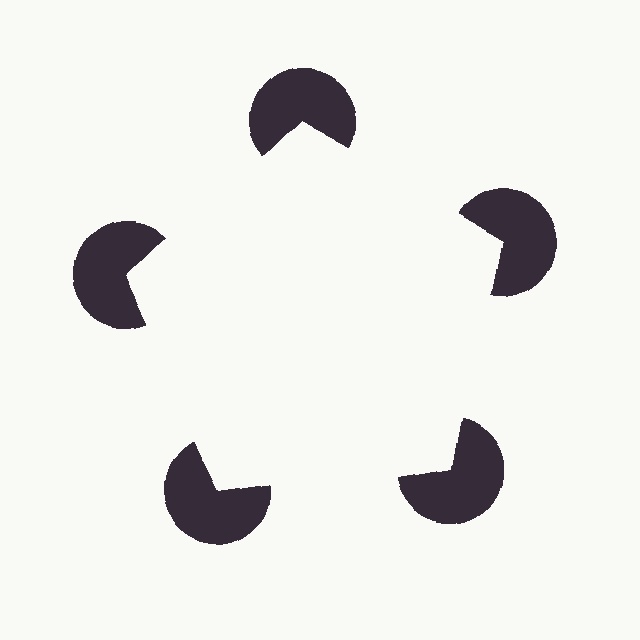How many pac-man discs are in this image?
There are 5 — one at each vertex of the illusory pentagon.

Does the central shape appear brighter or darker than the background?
It typically appears slightly brighter than the background, even though no actual brightness change is drawn.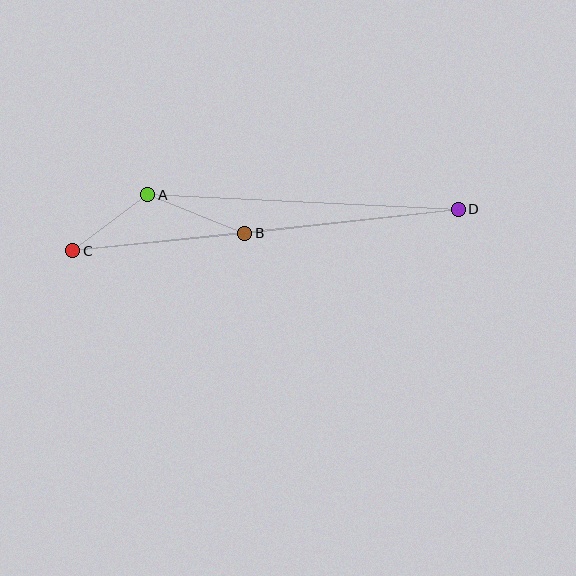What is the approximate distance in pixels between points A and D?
The distance between A and D is approximately 311 pixels.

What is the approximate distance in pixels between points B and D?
The distance between B and D is approximately 215 pixels.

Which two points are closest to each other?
Points A and C are closest to each other.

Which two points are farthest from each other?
Points C and D are farthest from each other.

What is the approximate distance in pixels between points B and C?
The distance between B and C is approximately 173 pixels.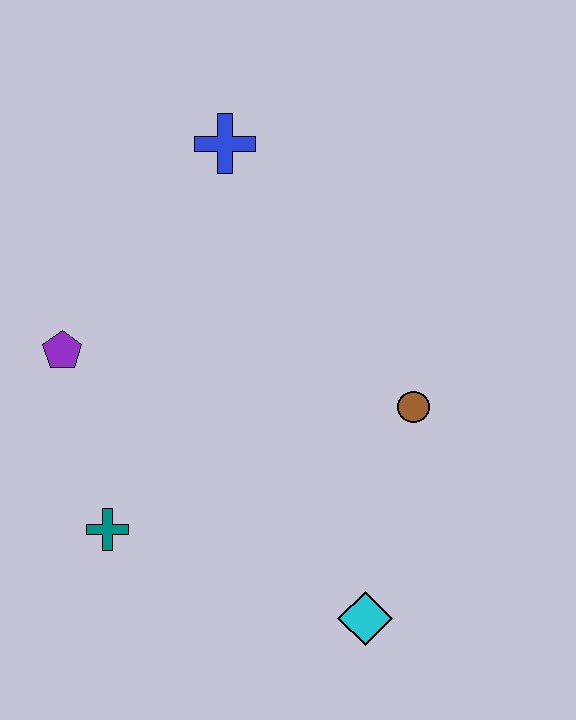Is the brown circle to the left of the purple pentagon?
No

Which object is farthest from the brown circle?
The purple pentagon is farthest from the brown circle.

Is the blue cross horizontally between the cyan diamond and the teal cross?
Yes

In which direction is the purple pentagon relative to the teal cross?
The purple pentagon is above the teal cross.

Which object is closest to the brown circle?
The cyan diamond is closest to the brown circle.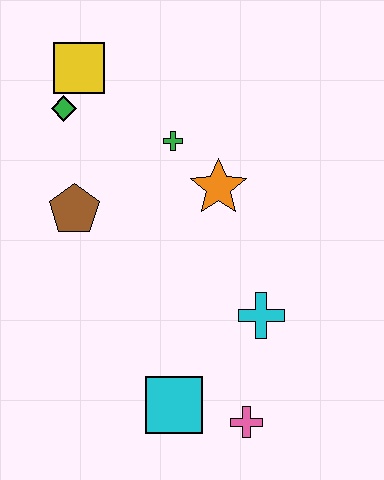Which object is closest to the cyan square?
The pink cross is closest to the cyan square.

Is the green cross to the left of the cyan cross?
Yes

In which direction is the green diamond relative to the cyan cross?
The green diamond is above the cyan cross.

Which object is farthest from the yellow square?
The pink cross is farthest from the yellow square.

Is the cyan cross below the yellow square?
Yes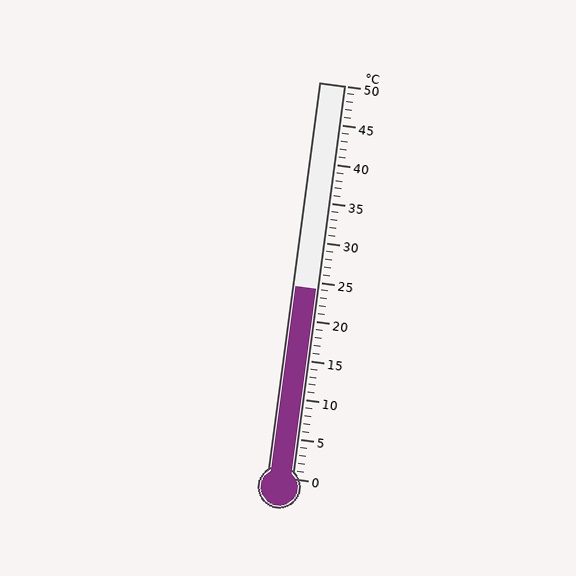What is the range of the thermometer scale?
The thermometer scale ranges from 0°C to 50°C.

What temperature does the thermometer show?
The thermometer shows approximately 24°C.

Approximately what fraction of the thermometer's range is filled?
The thermometer is filled to approximately 50% of its range.